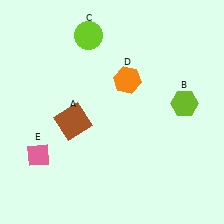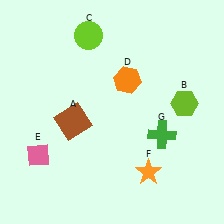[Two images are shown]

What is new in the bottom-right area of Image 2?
A green cross (G) was added in the bottom-right area of Image 2.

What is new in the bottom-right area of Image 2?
An orange star (F) was added in the bottom-right area of Image 2.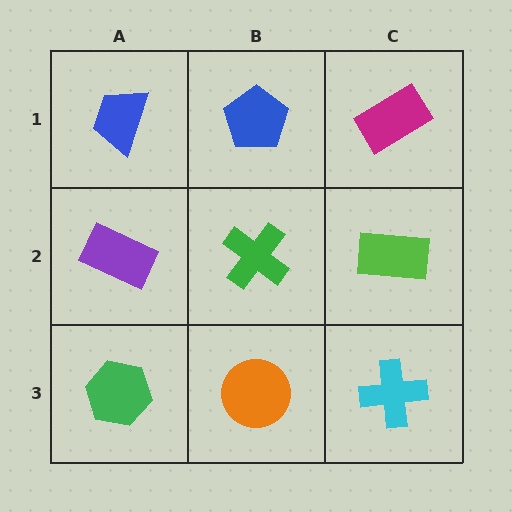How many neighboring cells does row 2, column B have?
4.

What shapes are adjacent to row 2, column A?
A blue trapezoid (row 1, column A), a green hexagon (row 3, column A), a green cross (row 2, column B).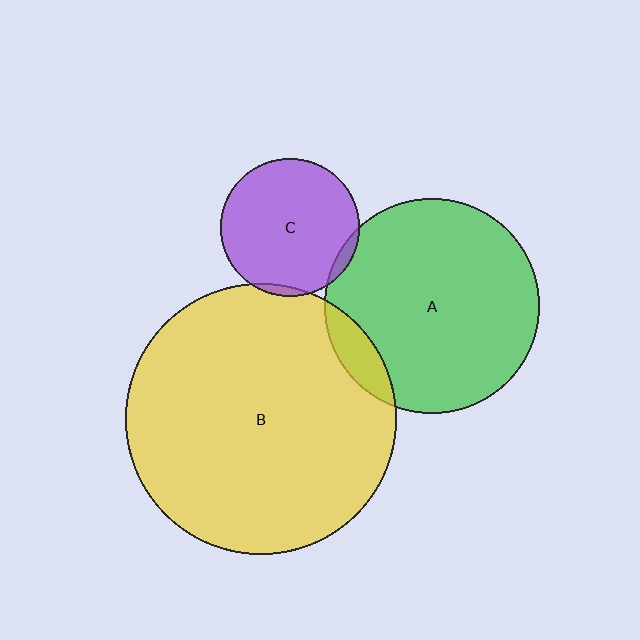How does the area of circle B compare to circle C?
Approximately 3.8 times.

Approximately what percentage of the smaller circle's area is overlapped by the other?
Approximately 10%.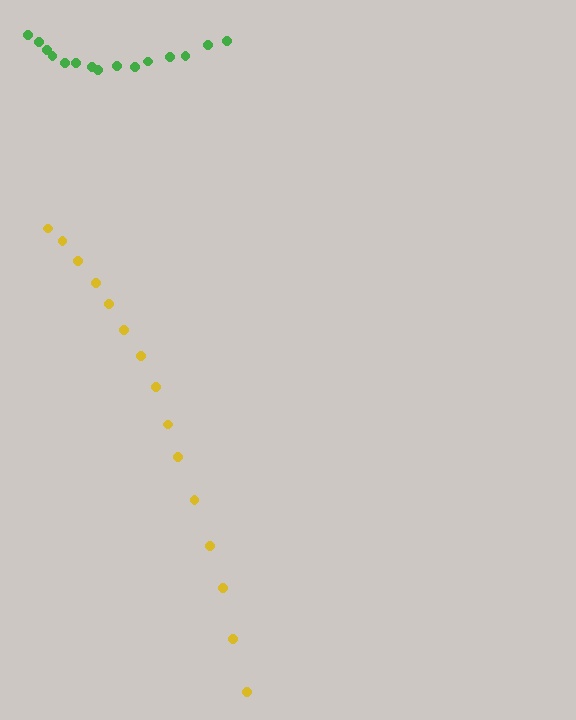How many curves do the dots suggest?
There are 2 distinct paths.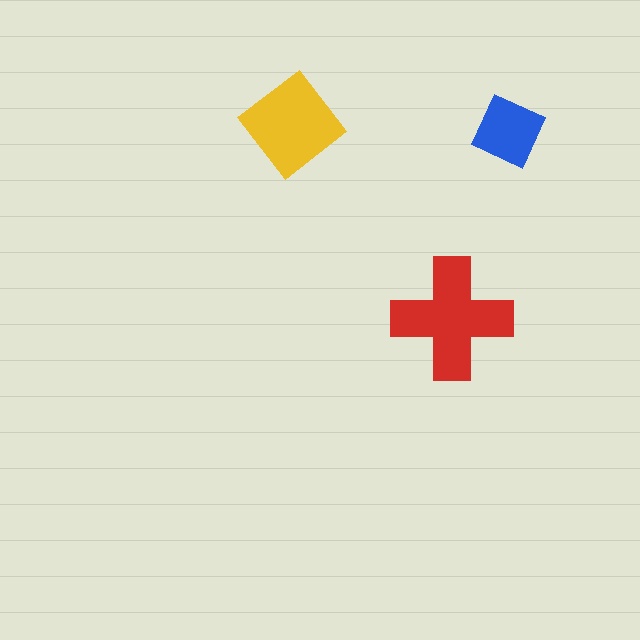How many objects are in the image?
There are 3 objects in the image.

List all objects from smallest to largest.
The blue diamond, the yellow diamond, the red cross.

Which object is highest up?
The yellow diamond is topmost.